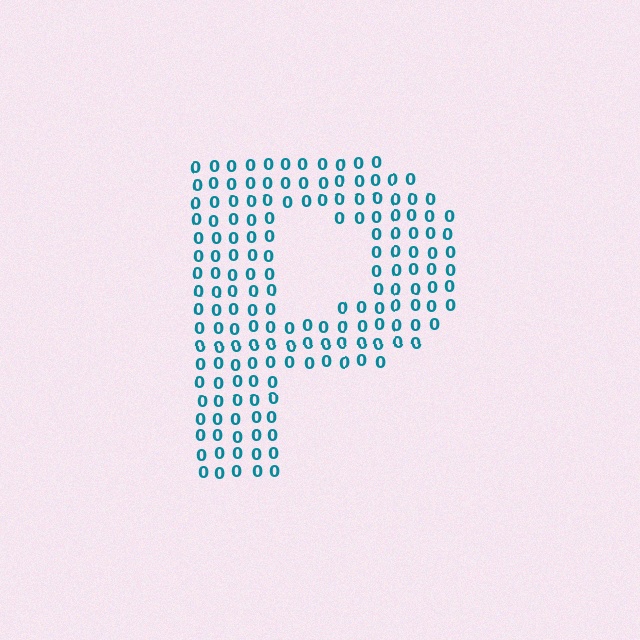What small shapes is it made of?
It is made of small digit 0's.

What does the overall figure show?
The overall figure shows the letter P.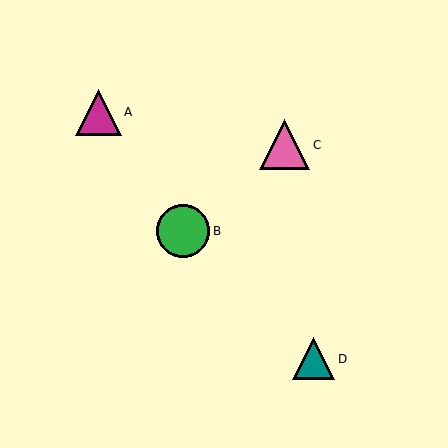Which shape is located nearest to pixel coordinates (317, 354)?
The teal triangle (labeled D) at (314, 359) is nearest to that location.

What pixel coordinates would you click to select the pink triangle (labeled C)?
Click at (285, 145) to select the pink triangle C.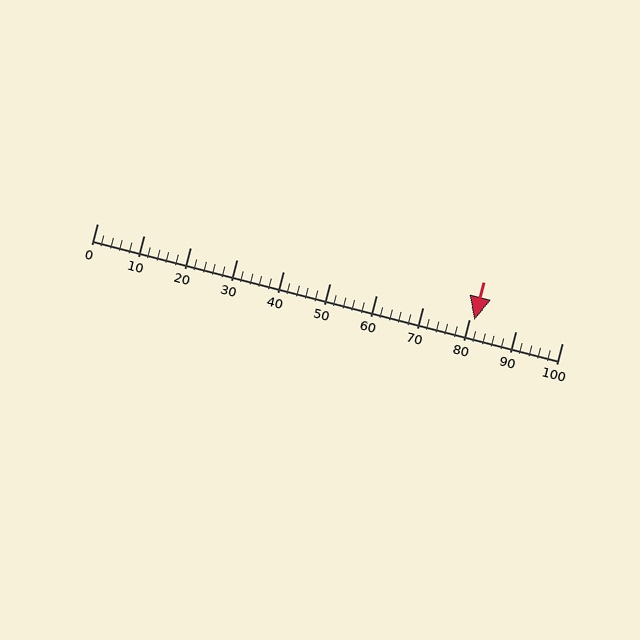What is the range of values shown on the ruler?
The ruler shows values from 0 to 100.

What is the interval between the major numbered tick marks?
The major tick marks are spaced 10 units apart.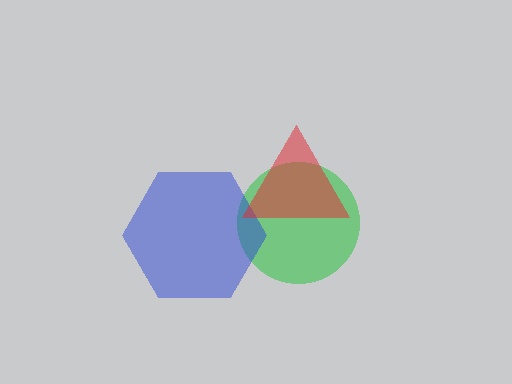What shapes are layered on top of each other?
The layered shapes are: a green circle, a blue hexagon, a red triangle.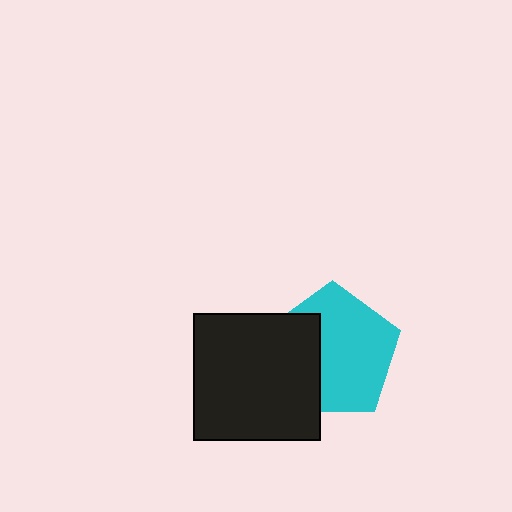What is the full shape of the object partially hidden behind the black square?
The partially hidden object is a cyan pentagon.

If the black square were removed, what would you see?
You would see the complete cyan pentagon.